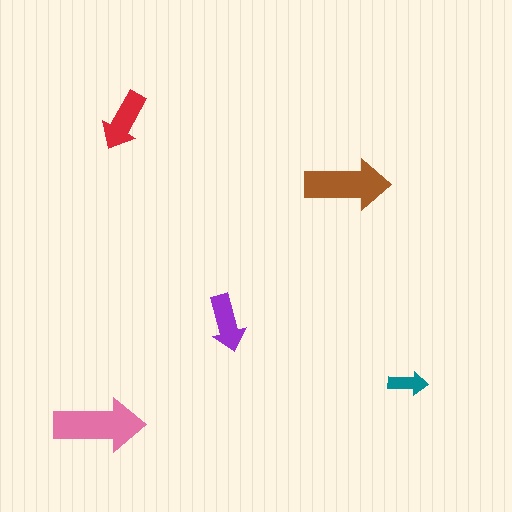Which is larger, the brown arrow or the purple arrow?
The brown one.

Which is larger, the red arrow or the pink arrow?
The pink one.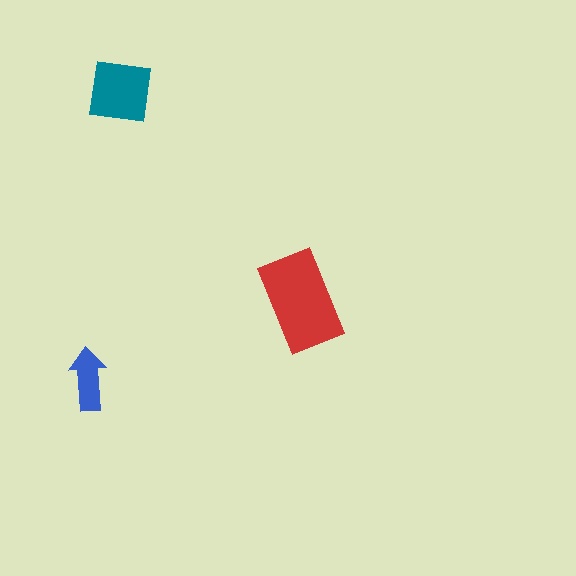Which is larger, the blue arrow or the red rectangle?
The red rectangle.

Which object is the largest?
The red rectangle.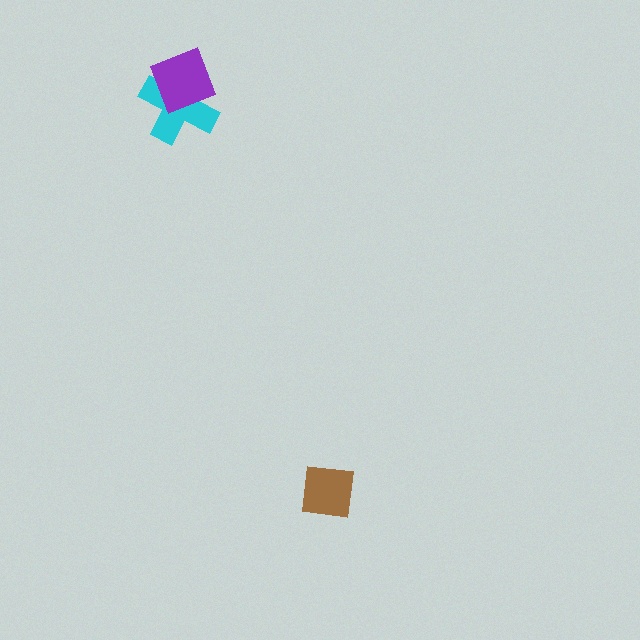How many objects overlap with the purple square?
1 object overlaps with the purple square.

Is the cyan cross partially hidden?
Yes, it is partially covered by another shape.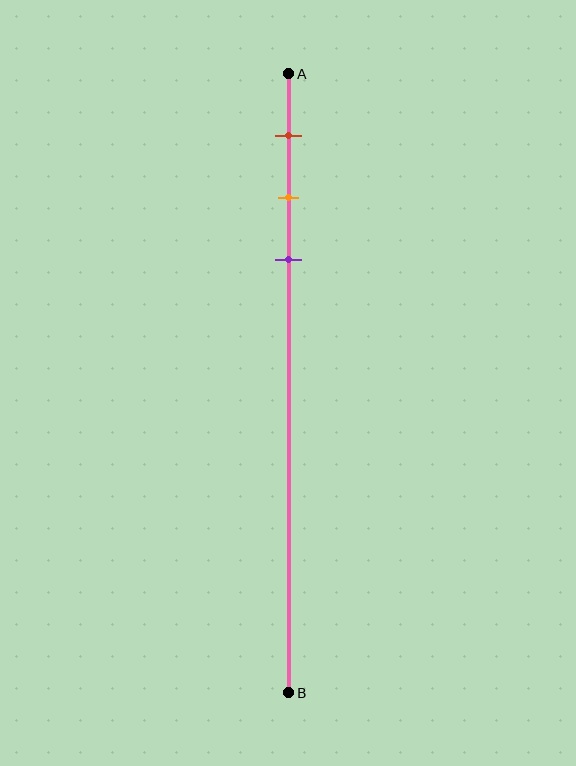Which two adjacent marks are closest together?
The orange and purple marks are the closest adjacent pair.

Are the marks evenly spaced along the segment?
Yes, the marks are approximately evenly spaced.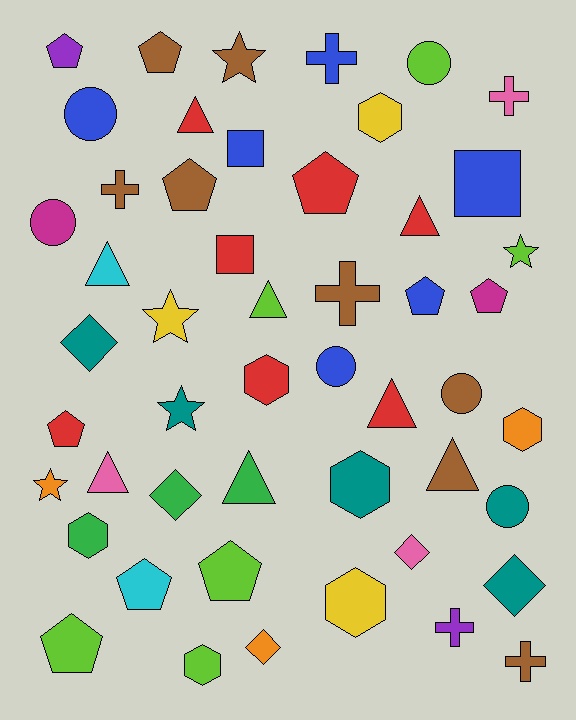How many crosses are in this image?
There are 6 crosses.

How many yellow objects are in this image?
There are 3 yellow objects.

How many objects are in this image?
There are 50 objects.